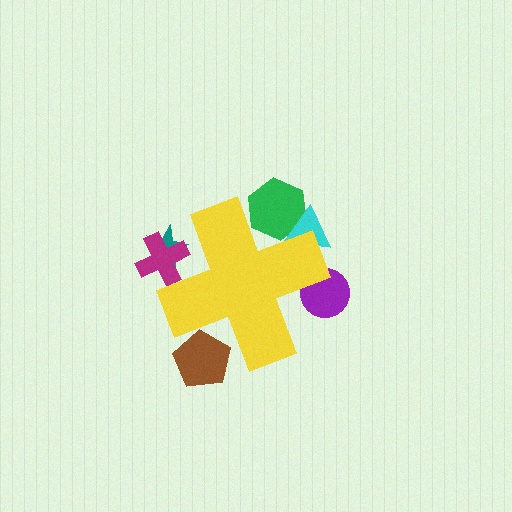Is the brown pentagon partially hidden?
Yes, the brown pentagon is partially hidden behind the yellow cross.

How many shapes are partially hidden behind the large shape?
6 shapes are partially hidden.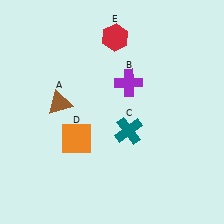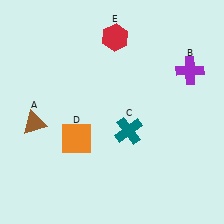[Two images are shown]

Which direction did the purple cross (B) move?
The purple cross (B) moved right.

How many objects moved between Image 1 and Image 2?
2 objects moved between the two images.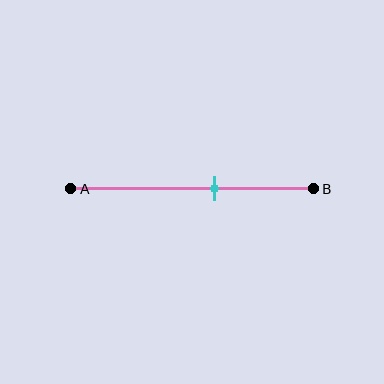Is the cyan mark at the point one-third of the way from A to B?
No, the mark is at about 60% from A, not at the 33% one-third point.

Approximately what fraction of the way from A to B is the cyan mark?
The cyan mark is approximately 60% of the way from A to B.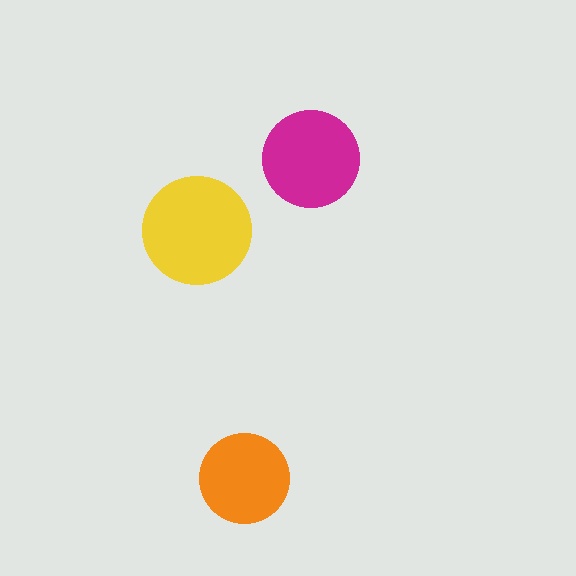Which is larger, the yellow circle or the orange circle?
The yellow one.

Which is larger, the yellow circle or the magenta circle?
The yellow one.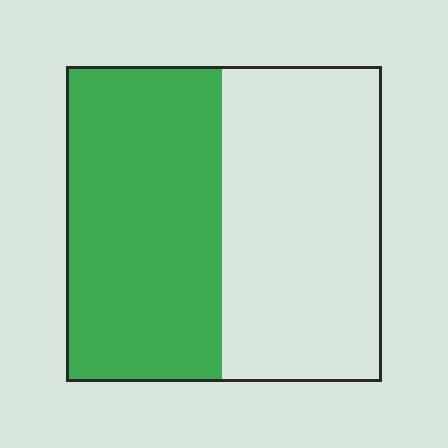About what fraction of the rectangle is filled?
About one half (1/2).